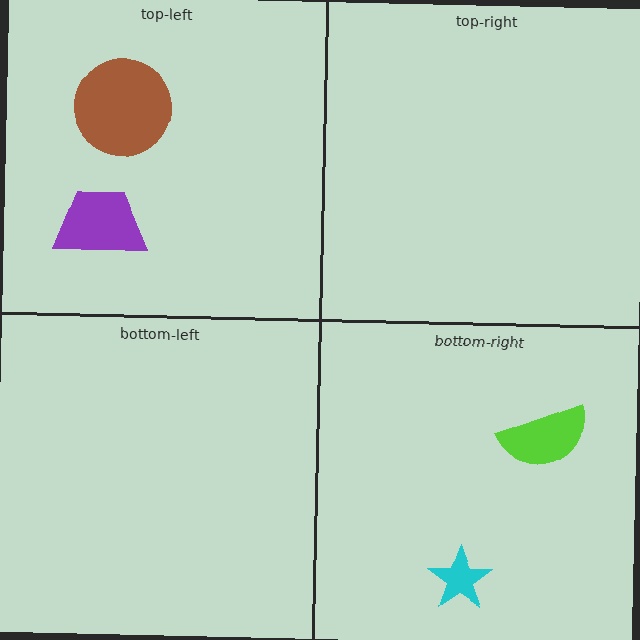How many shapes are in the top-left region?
2.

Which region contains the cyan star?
The bottom-right region.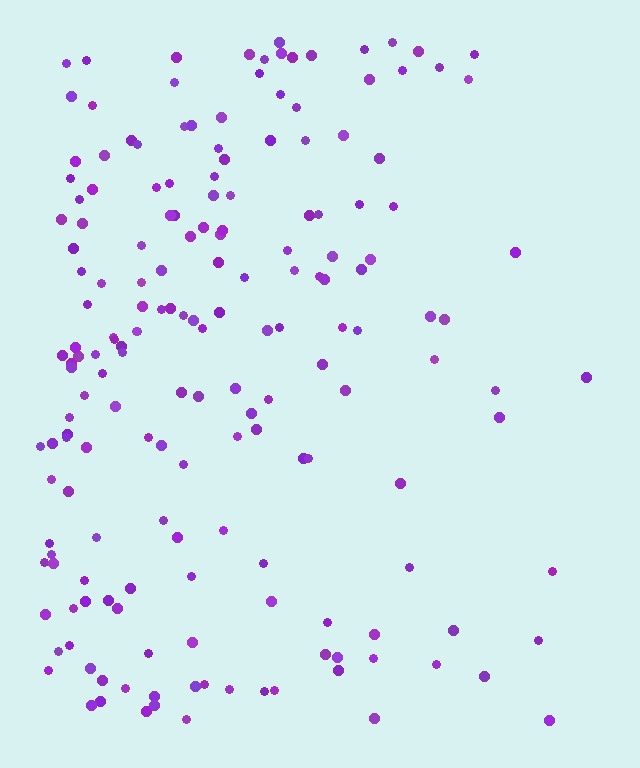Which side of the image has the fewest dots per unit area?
The right.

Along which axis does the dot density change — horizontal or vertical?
Horizontal.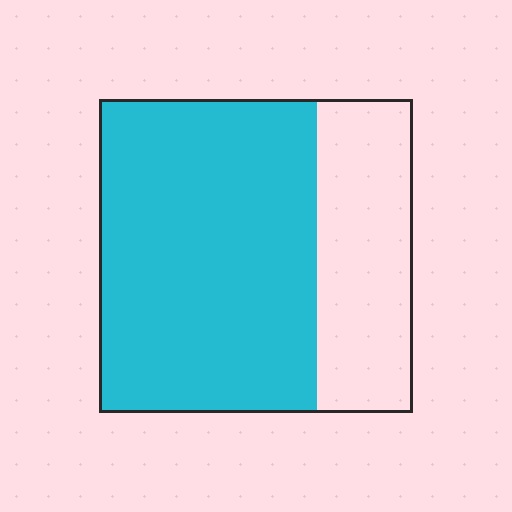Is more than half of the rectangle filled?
Yes.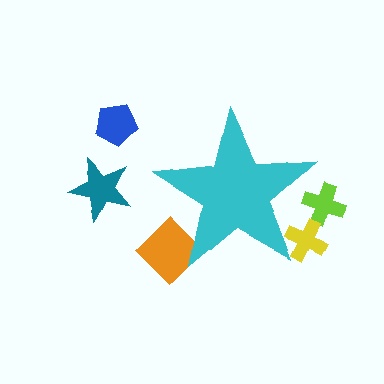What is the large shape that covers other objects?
A cyan star.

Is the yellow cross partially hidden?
Yes, the yellow cross is partially hidden behind the cyan star.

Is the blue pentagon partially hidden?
No, the blue pentagon is fully visible.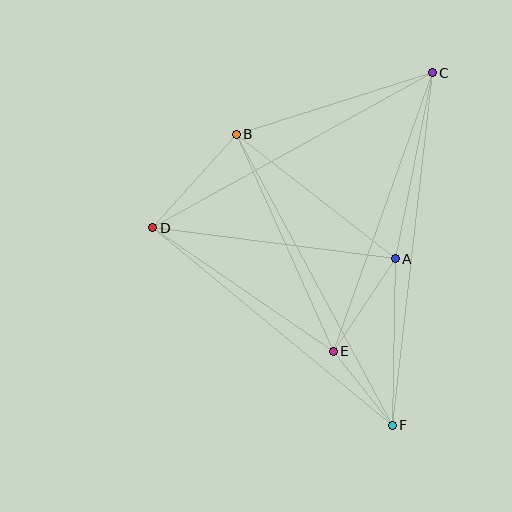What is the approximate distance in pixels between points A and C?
The distance between A and C is approximately 190 pixels.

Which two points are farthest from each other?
Points C and F are farthest from each other.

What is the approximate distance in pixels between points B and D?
The distance between B and D is approximately 125 pixels.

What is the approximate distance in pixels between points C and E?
The distance between C and E is approximately 296 pixels.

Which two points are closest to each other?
Points E and F are closest to each other.